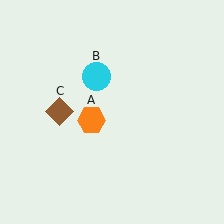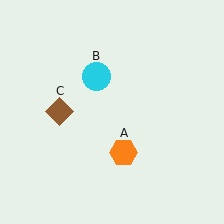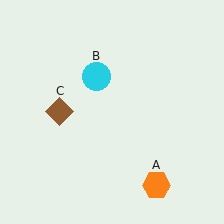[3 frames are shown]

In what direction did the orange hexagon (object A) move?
The orange hexagon (object A) moved down and to the right.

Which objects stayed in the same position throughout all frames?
Cyan circle (object B) and brown diamond (object C) remained stationary.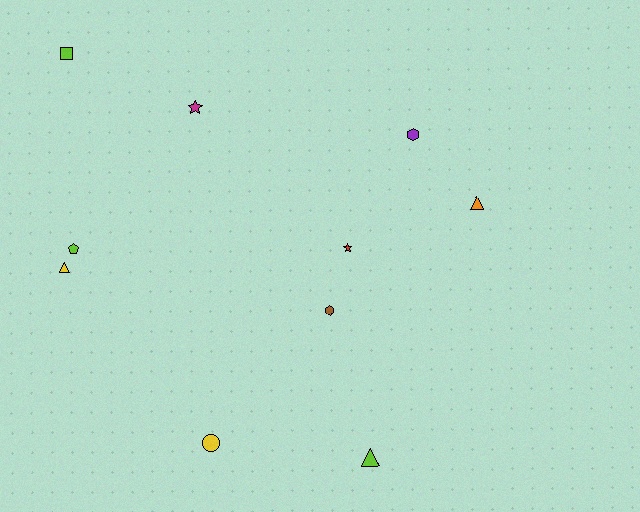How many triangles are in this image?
There are 3 triangles.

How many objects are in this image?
There are 10 objects.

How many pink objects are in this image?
There are no pink objects.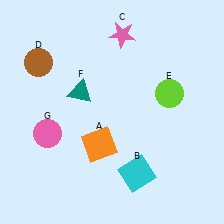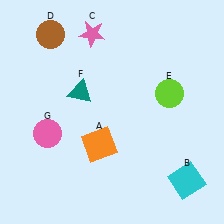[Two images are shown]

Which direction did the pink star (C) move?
The pink star (C) moved left.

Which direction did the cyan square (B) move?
The cyan square (B) moved right.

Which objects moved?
The objects that moved are: the cyan square (B), the pink star (C), the brown circle (D).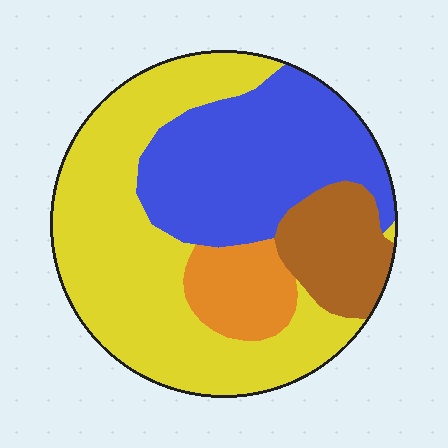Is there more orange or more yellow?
Yellow.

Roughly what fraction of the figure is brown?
Brown covers 12% of the figure.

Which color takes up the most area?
Yellow, at roughly 45%.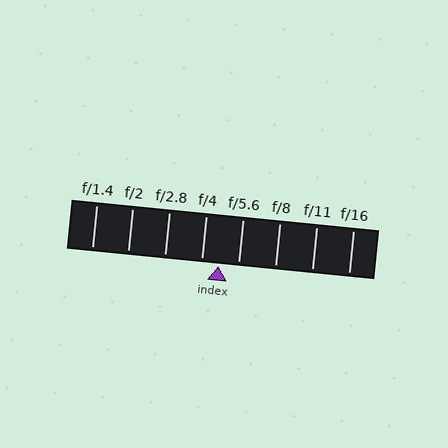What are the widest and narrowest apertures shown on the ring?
The widest aperture shown is f/1.4 and the narrowest is f/16.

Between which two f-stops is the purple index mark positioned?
The index mark is between f/4 and f/5.6.